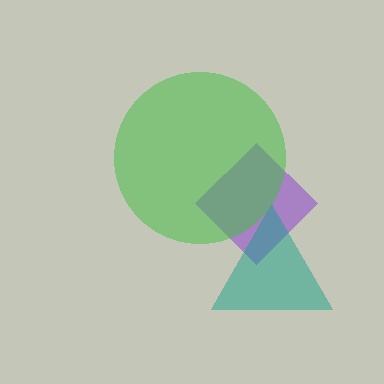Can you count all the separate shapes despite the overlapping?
Yes, there are 3 separate shapes.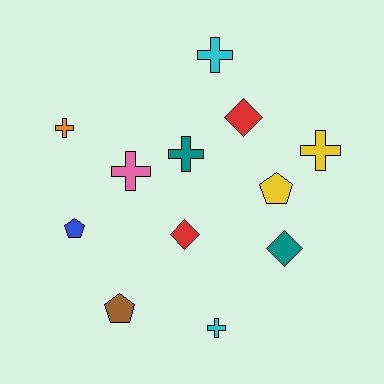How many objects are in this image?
There are 12 objects.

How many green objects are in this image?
There are no green objects.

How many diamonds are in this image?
There are 3 diamonds.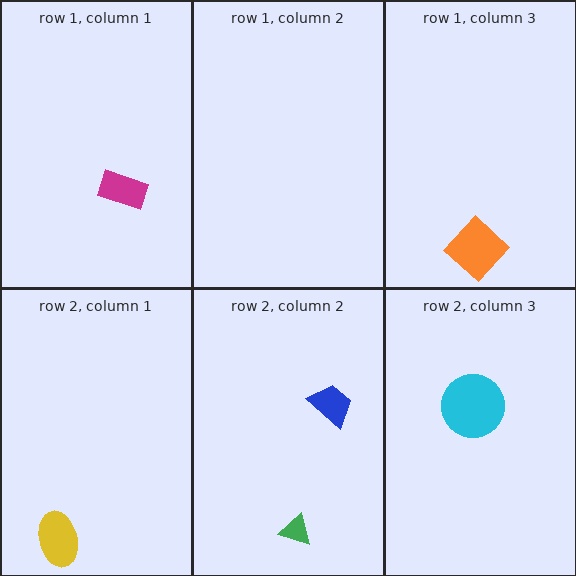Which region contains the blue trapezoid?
The row 2, column 2 region.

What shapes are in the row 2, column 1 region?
The yellow ellipse.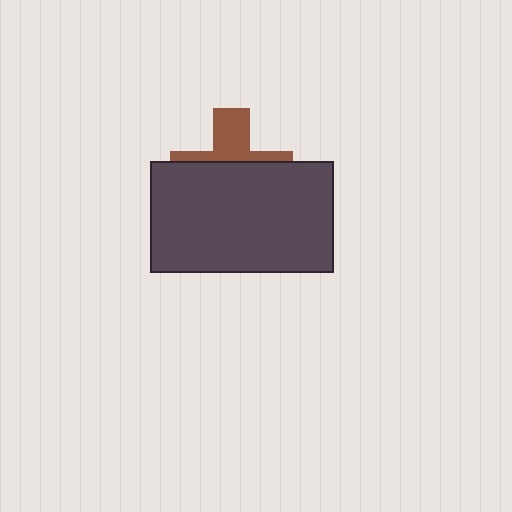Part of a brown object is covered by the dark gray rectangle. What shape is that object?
It is a cross.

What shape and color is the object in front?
The object in front is a dark gray rectangle.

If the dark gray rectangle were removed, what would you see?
You would see the complete brown cross.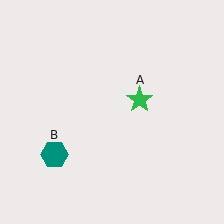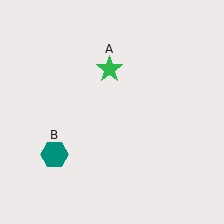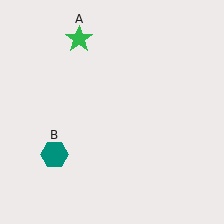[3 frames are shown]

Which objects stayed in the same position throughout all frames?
Teal hexagon (object B) remained stationary.